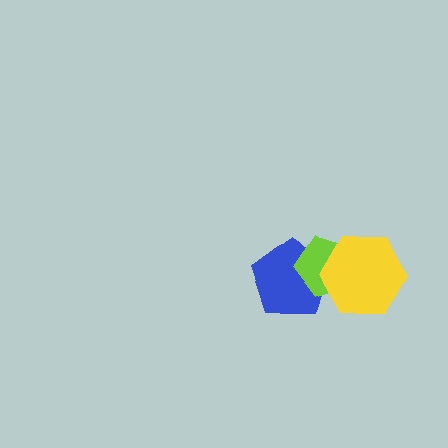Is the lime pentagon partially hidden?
Yes, it is partially covered by another shape.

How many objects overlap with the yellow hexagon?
2 objects overlap with the yellow hexagon.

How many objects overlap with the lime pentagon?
2 objects overlap with the lime pentagon.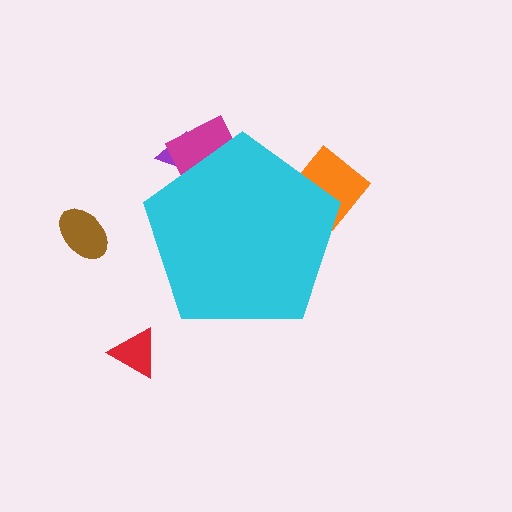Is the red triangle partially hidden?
No, the red triangle is fully visible.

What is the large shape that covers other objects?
A cyan pentagon.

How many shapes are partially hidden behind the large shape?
3 shapes are partially hidden.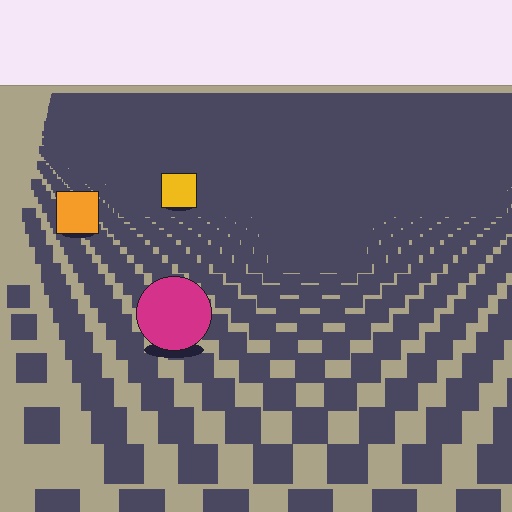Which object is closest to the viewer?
The magenta circle is closest. The texture marks near it are larger and more spread out.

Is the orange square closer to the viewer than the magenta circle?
No. The magenta circle is closer — you can tell from the texture gradient: the ground texture is coarser near it.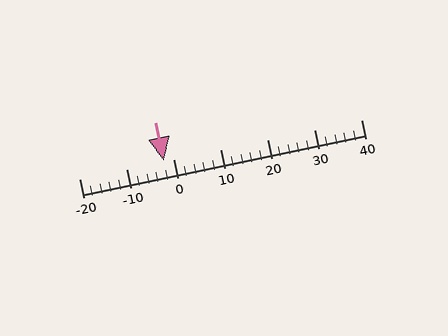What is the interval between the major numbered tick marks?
The major tick marks are spaced 10 units apart.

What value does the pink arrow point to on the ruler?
The pink arrow points to approximately -2.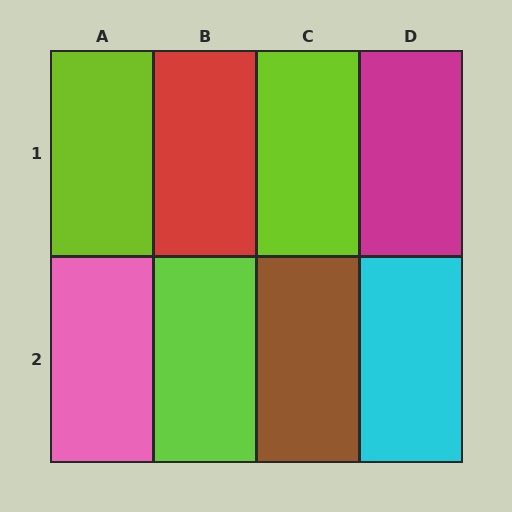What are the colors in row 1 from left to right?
Lime, red, lime, magenta.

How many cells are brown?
1 cell is brown.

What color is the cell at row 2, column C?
Brown.